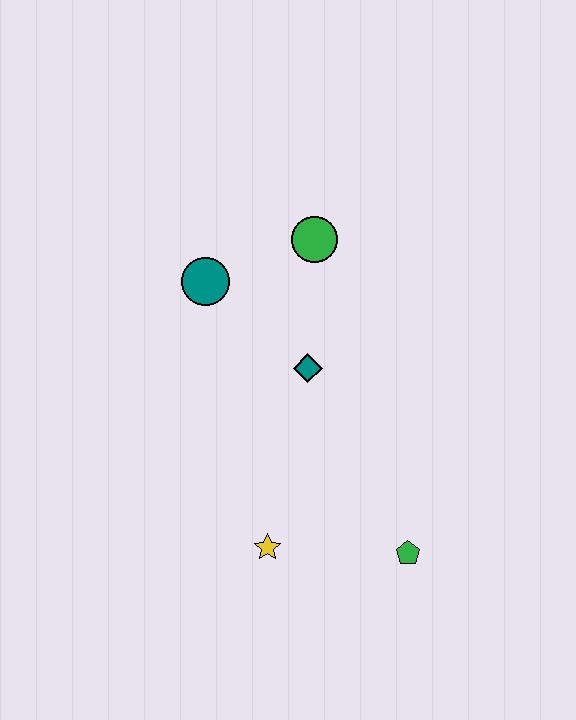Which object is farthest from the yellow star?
The green circle is farthest from the yellow star.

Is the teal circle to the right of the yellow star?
No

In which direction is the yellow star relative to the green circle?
The yellow star is below the green circle.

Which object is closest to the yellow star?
The green pentagon is closest to the yellow star.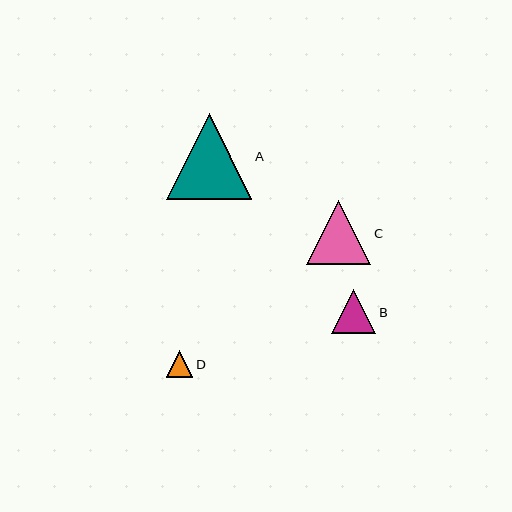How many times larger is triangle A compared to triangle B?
Triangle A is approximately 1.9 times the size of triangle B.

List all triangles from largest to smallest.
From largest to smallest: A, C, B, D.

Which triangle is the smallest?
Triangle D is the smallest with a size of approximately 26 pixels.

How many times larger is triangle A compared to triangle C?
Triangle A is approximately 1.3 times the size of triangle C.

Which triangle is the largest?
Triangle A is the largest with a size of approximately 86 pixels.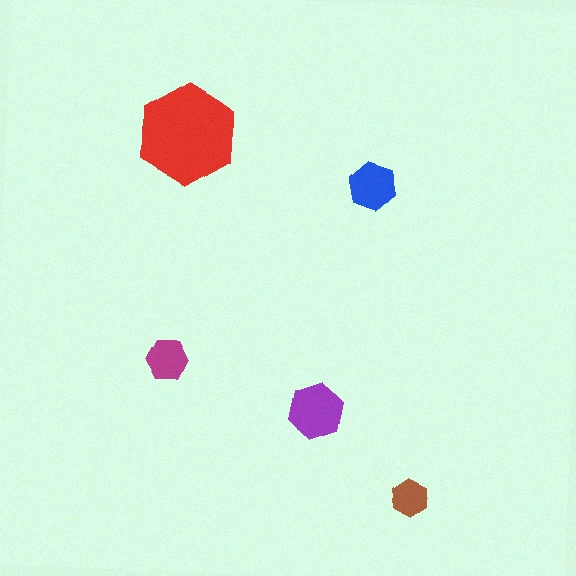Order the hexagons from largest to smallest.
the red one, the purple one, the blue one, the magenta one, the brown one.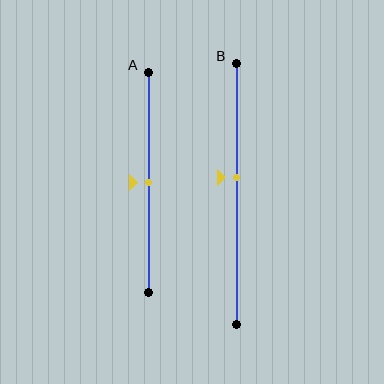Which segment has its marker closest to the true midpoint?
Segment A has its marker closest to the true midpoint.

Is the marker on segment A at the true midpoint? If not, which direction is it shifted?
Yes, the marker on segment A is at the true midpoint.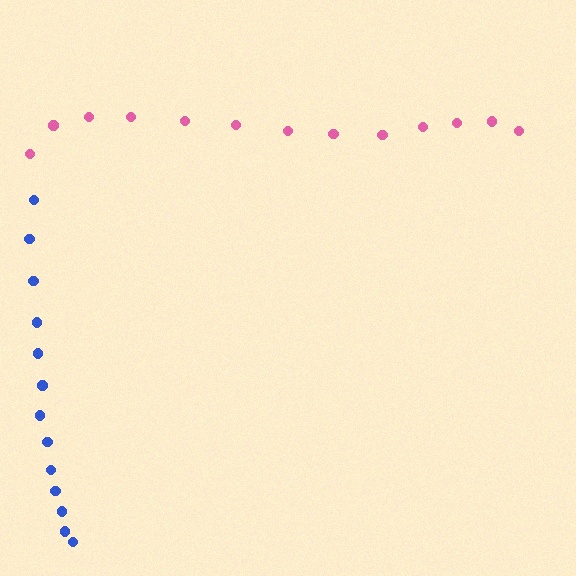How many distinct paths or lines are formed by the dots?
There are 2 distinct paths.